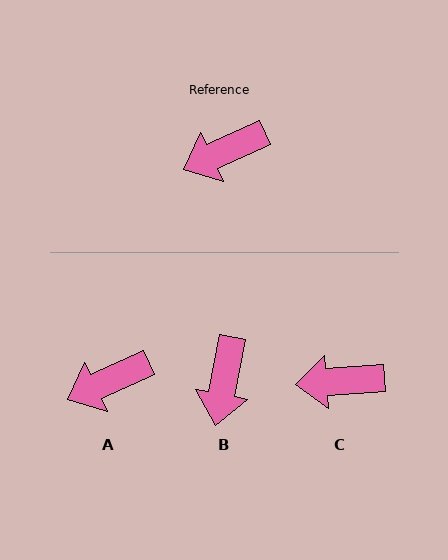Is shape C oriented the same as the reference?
No, it is off by about 20 degrees.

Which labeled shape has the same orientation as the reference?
A.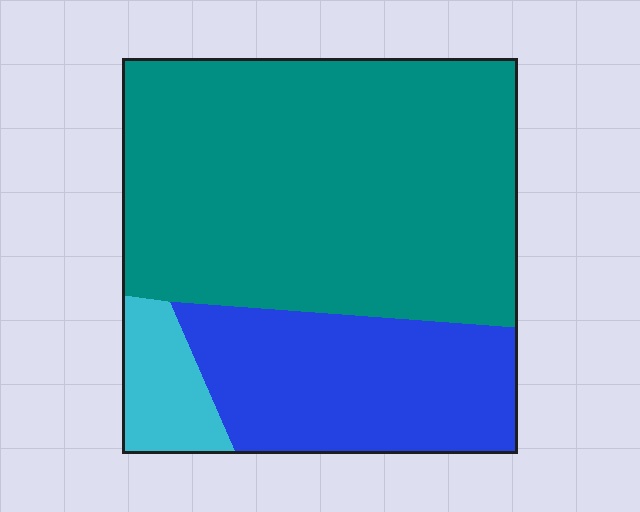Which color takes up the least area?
Cyan, at roughly 10%.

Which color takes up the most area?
Teal, at roughly 65%.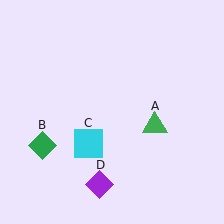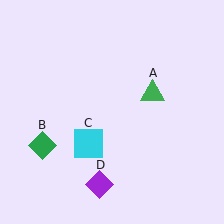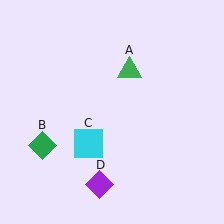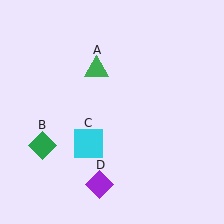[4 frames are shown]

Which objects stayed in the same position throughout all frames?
Green diamond (object B) and cyan square (object C) and purple diamond (object D) remained stationary.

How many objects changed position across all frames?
1 object changed position: green triangle (object A).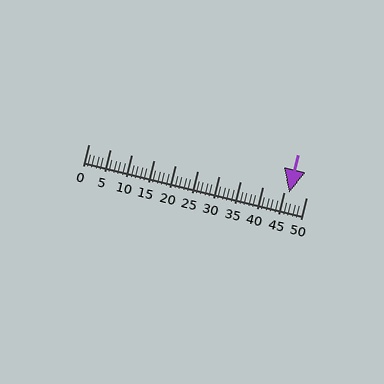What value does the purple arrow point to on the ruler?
The purple arrow points to approximately 46.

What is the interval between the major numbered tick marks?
The major tick marks are spaced 5 units apart.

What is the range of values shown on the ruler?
The ruler shows values from 0 to 50.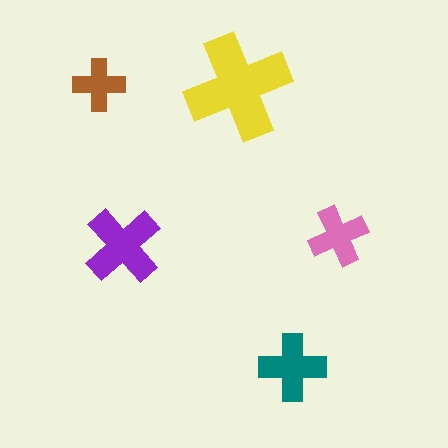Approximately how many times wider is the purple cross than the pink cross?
About 1.5 times wider.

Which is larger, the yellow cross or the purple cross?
The yellow one.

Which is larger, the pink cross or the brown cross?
The pink one.